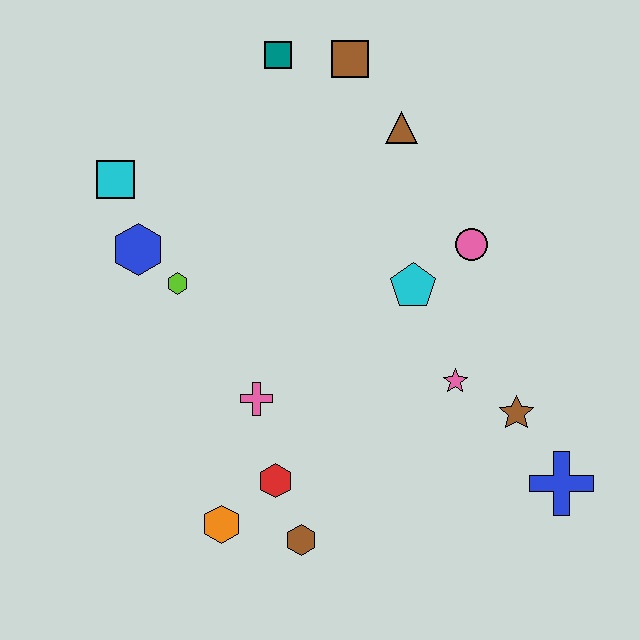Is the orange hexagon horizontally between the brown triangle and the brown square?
No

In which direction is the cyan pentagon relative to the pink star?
The cyan pentagon is above the pink star.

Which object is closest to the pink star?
The brown star is closest to the pink star.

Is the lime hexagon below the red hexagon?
No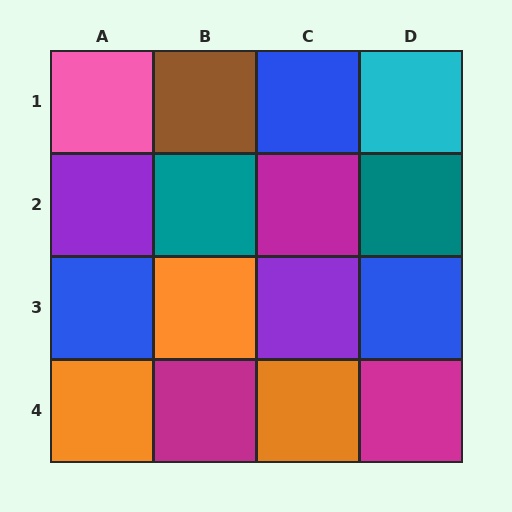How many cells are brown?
1 cell is brown.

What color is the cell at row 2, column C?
Magenta.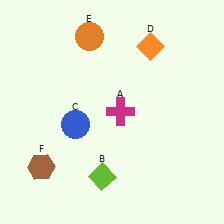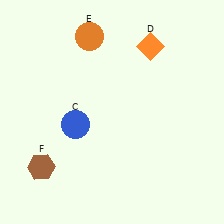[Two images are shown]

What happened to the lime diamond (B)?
The lime diamond (B) was removed in Image 2. It was in the bottom-left area of Image 1.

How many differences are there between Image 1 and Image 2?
There are 2 differences between the two images.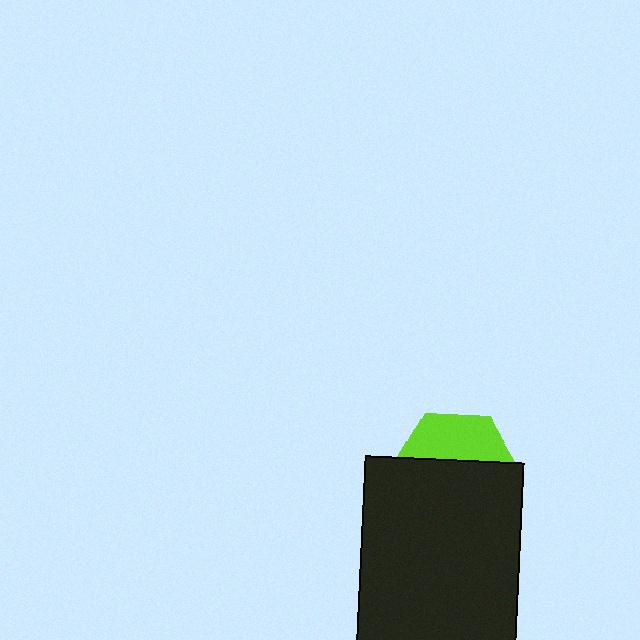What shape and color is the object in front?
The object in front is a black rectangle.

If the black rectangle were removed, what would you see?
You would see the complete lime hexagon.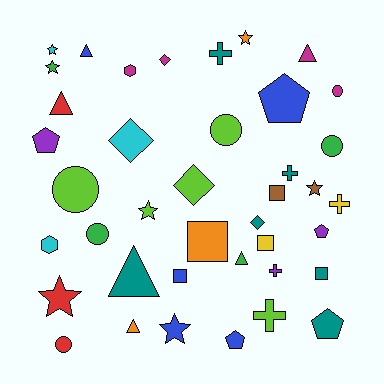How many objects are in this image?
There are 40 objects.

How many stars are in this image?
There are 7 stars.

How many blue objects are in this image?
There are 5 blue objects.